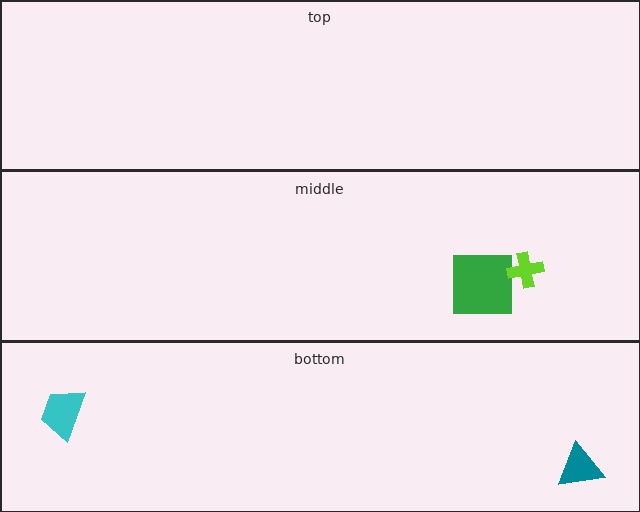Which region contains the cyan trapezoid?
The bottom region.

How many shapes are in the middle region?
2.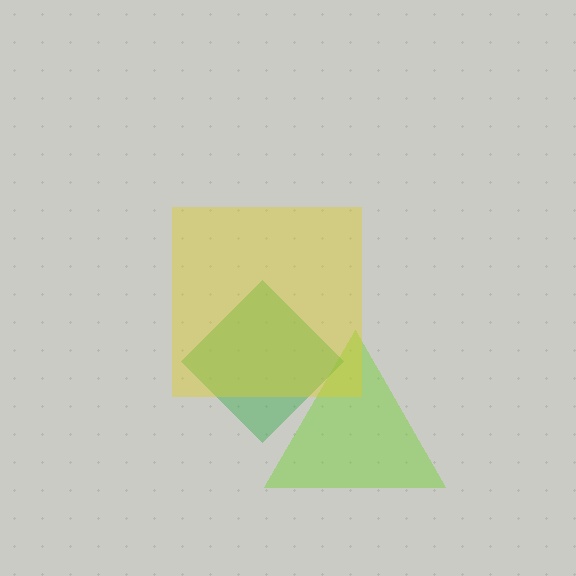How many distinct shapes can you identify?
There are 3 distinct shapes: a lime triangle, a green diamond, a yellow square.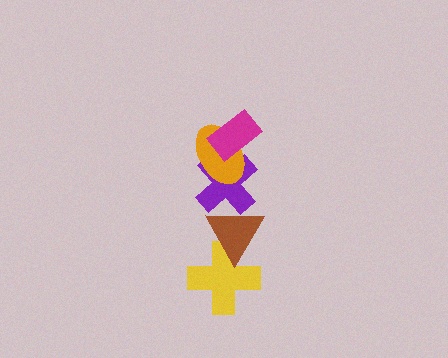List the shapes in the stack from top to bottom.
From top to bottom: the magenta rectangle, the orange ellipse, the purple cross, the brown triangle, the yellow cross.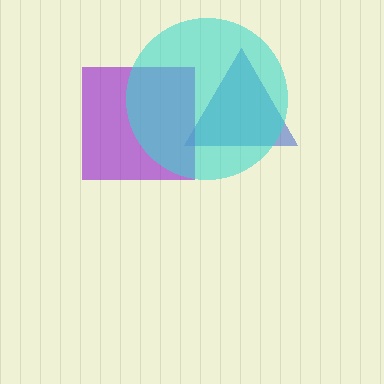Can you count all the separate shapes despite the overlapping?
Yes, there are 3 separate shapes.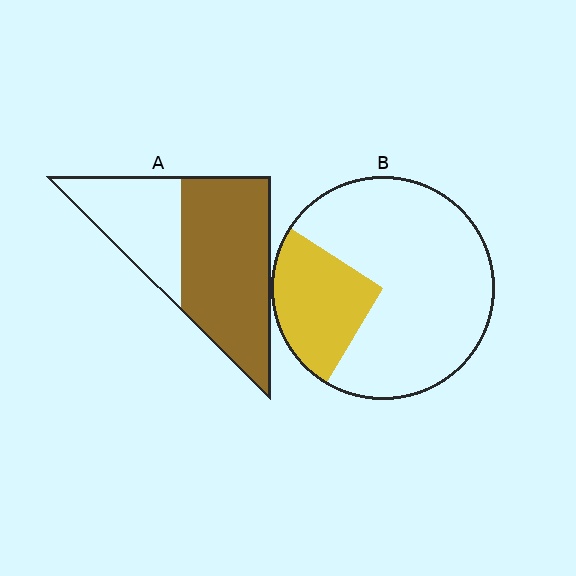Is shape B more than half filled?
No.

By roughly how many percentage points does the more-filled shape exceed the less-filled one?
By roughly 40 percentage points (A over B).